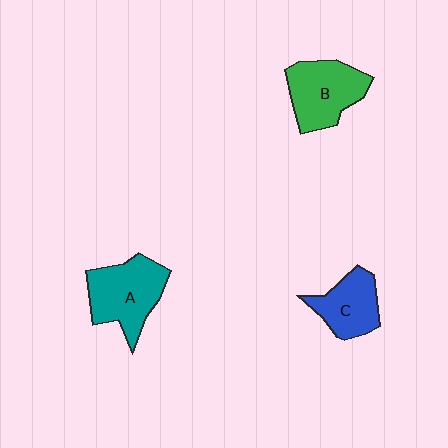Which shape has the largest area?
Shape A (teal).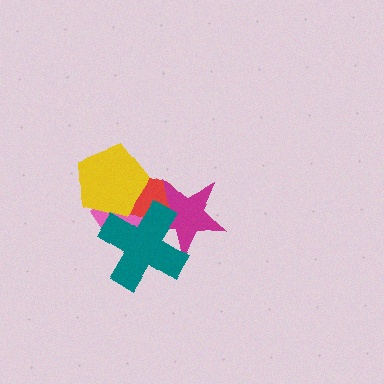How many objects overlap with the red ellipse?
4 objects overlap with the red ellipse.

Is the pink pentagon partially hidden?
Yes, it is partially covered by another shape.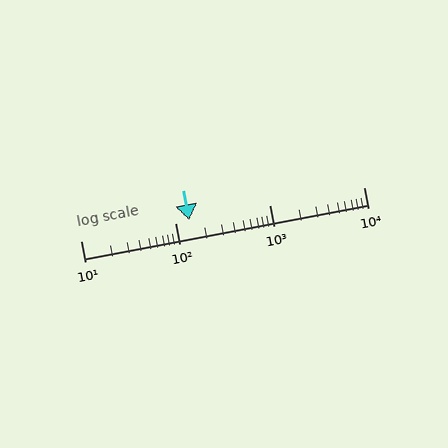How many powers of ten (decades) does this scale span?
The scale spans 3 decades, from 10 to 10000.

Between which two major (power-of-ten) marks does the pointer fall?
The pointer is between 100 and 1000.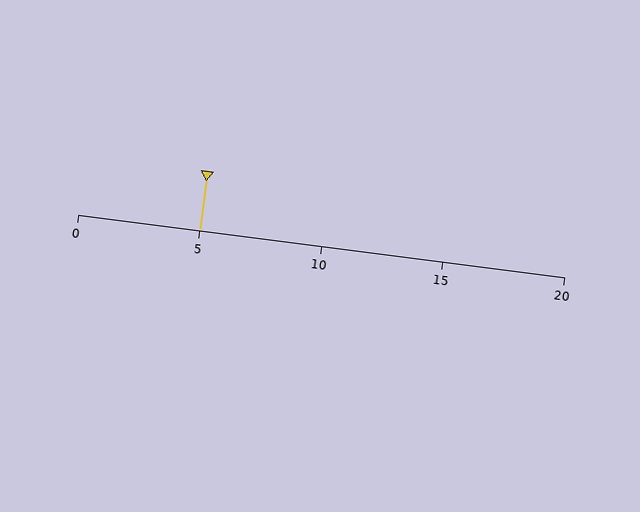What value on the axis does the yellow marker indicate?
The marker indicates approximately 5.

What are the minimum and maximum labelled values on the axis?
The axis runs from 0 to 20.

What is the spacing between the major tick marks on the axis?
The major ticks are spaced 5 apart.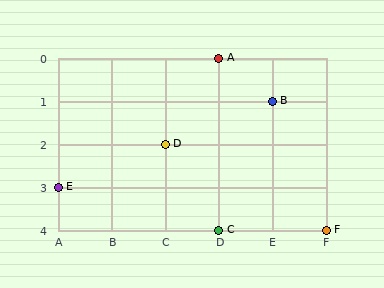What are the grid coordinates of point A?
Point A is at grid coordinates (D, 0).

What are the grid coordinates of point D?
Point D is at grid coordinates (C, 2).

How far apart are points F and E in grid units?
Points F and E are 5 columns and 1 row apart (about 5.1 grid units diagonally).